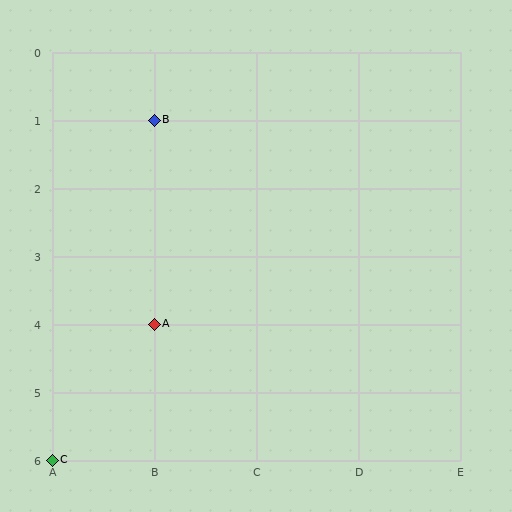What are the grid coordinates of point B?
Point B is at grid coordinates (B, 1).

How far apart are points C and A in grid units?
Points C and A are 1 column and 2 rows apart (about 2.2 grid units diagonally).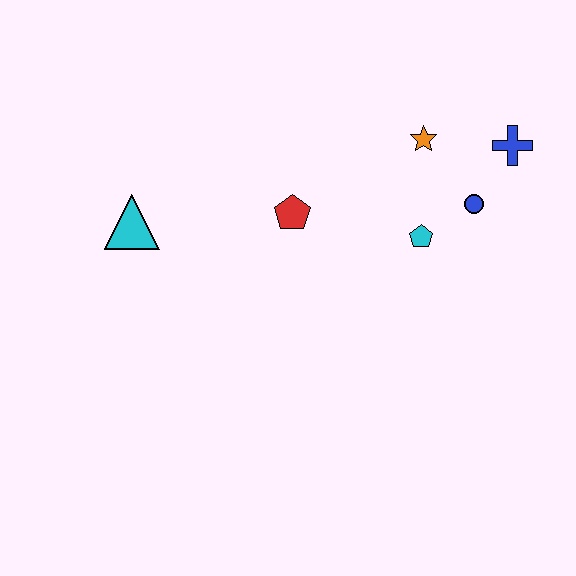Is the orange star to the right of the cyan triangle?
Yes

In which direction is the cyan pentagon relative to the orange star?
The cyan pentagon is below the orange star.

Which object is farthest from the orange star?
The cyan triangle is farthest from the orange star.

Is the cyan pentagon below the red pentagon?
Yes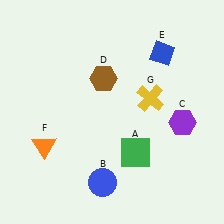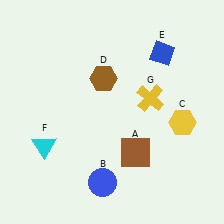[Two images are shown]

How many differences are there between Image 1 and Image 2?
There are 3 differences between the two images.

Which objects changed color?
A changed from green to brown. C changed from purple to yellow. F changed from orange to cyan.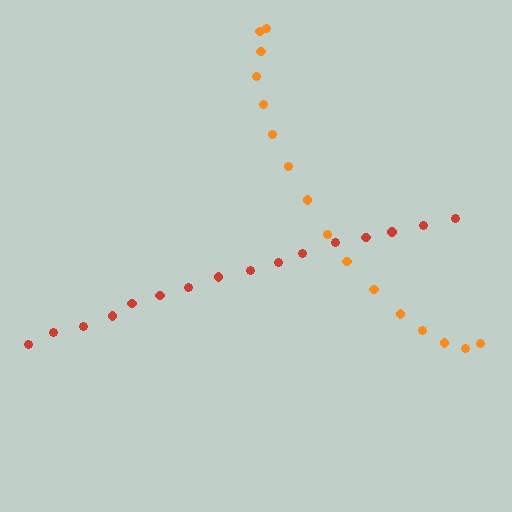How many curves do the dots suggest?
There are 2 distinct paths.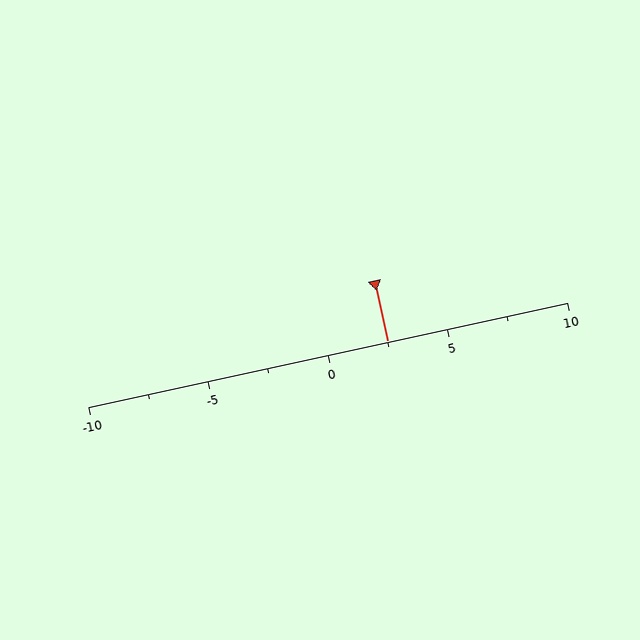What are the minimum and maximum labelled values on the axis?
The axis runs from -10 to 10.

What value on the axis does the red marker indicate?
The marker indicates approximately 2.5.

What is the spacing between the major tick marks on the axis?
The major ticks are spaced 5 apart.